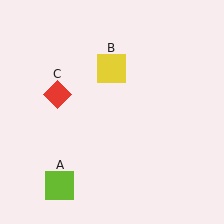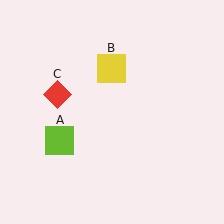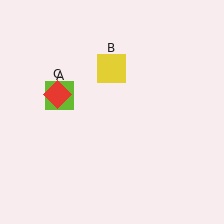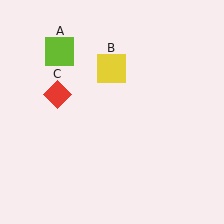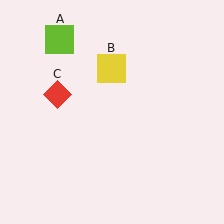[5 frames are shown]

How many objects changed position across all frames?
1 object changed position: lime square (object A).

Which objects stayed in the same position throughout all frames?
Yellow square (object B) and red diamond (object C) remained stationary.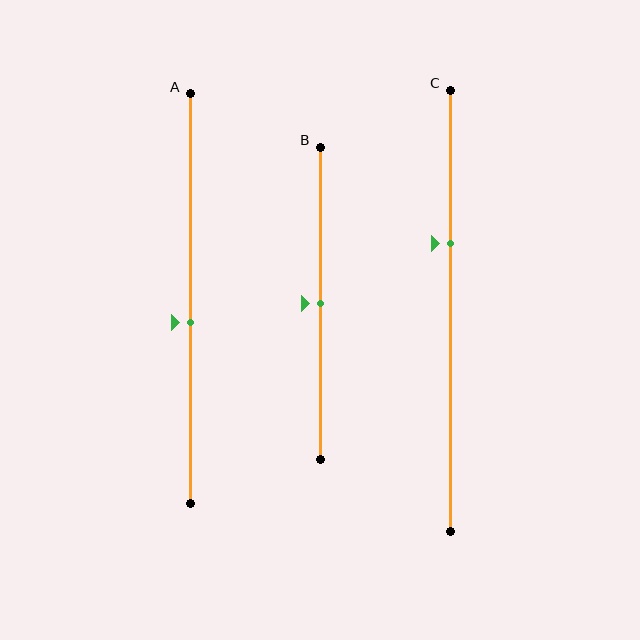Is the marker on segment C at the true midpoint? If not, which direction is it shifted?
No, the marker on segment C is shifted upward by about 15% of the segment length.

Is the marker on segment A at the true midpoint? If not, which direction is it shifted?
No, the marker on segment A is shifted downward by about 6% of the segment length.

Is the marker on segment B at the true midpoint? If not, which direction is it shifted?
Yes, the marker on segment B is at the true midpoint.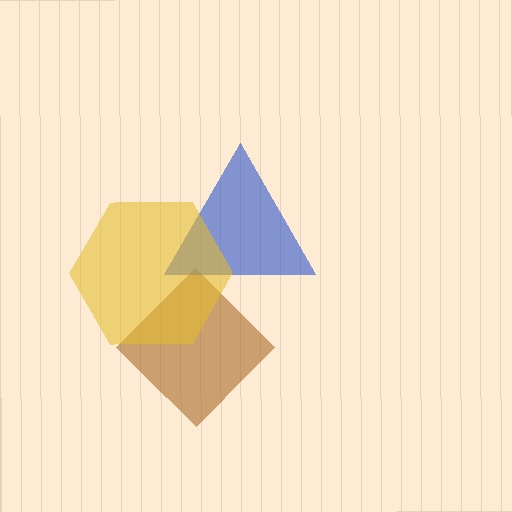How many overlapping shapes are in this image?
There are 3 overlapping shapes in the image.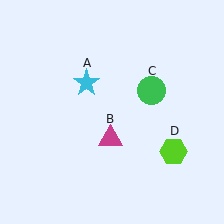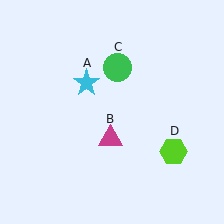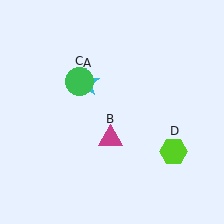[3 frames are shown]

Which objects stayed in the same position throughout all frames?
Cyan star (object A) and magenta triangle (object B) and lime hexagon (object D) remained stationary.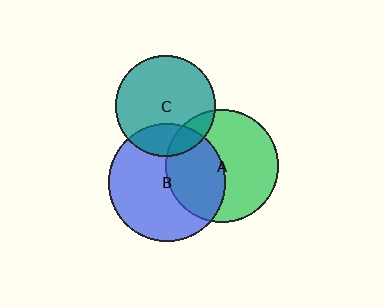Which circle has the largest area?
Circle B (blue).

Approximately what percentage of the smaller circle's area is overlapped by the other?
Approximately 15%.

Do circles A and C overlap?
Yes.